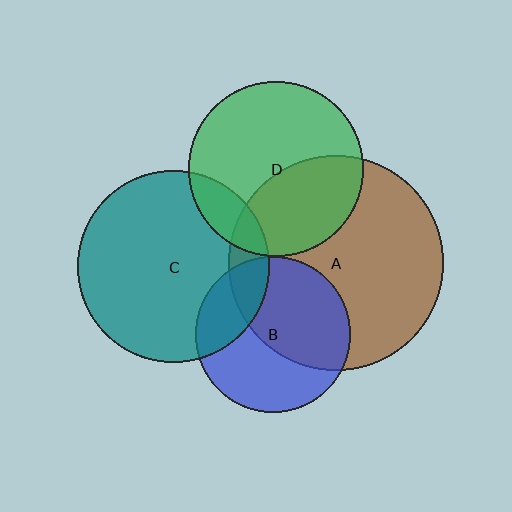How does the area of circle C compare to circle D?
Approximately 1.2 times.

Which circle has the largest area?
Circle A (brown).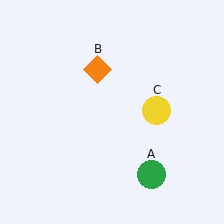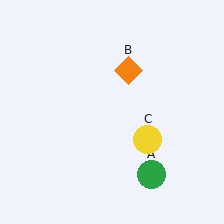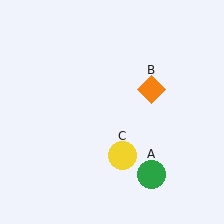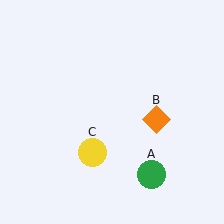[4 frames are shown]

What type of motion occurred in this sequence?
The orange diamond (object B), yellow circle (object C) rotated clockwise around the center of the scene.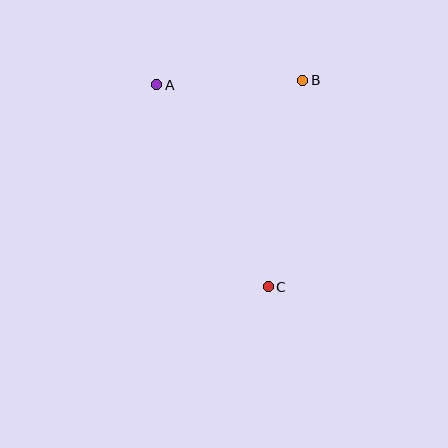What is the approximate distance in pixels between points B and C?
The distance between B and C is approximately 209 pixels.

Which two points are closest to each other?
Points A and B are closest to each other.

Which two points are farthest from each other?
Points A and C are farthest from each other.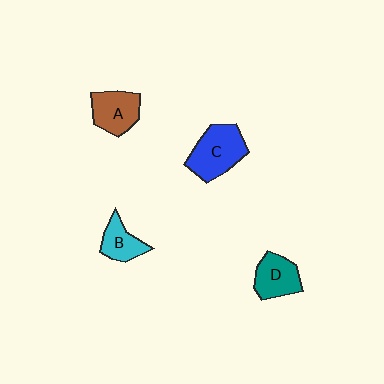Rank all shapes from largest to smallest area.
From largest to smallest: C (blue), A (brown), D (teal), B (cyan).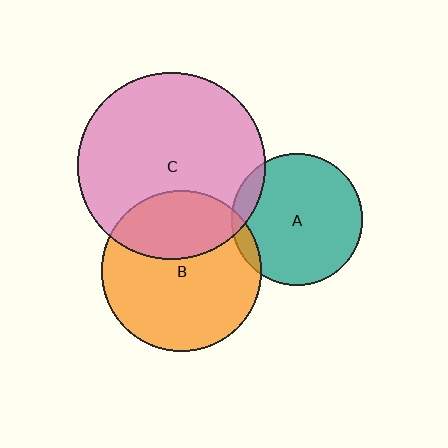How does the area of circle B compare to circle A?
Approximately 1.5 times.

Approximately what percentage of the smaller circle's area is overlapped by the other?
Approximately 10%.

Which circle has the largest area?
Circle C (pink).